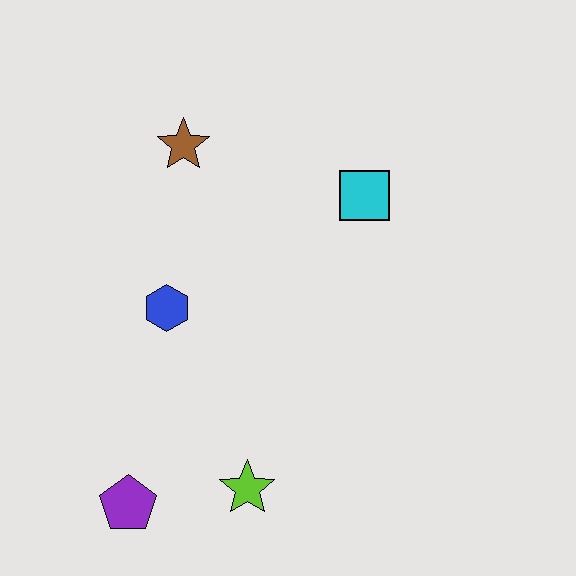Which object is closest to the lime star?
The purple pentagon is closest to the lime star.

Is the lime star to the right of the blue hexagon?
Yes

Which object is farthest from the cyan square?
The purple pentagon is farthest from the cyan square.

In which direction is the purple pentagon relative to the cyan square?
The purple pentagon is below the cyan square.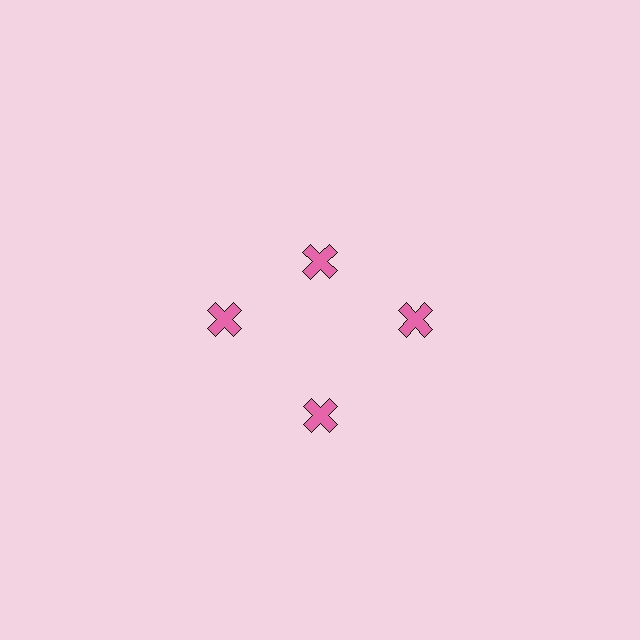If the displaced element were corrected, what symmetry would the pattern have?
It would have 4-fold rotational symmetry — the pattern would map onto itself every 90 degrees.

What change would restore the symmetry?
The symmetry would be restored by moving it outward, back onto the ring so that all 4 crosses sit at equal angles and equal distance from the center.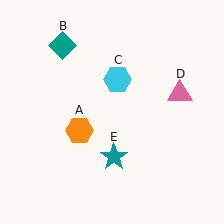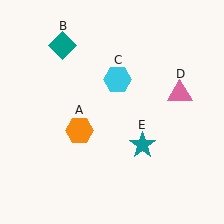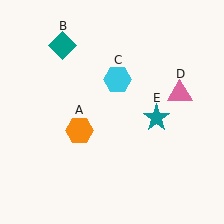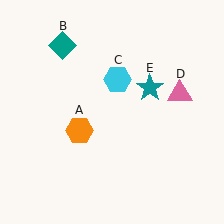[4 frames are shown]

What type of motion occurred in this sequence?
The teal star (object E) rotated counterclockwise around the center of the scene.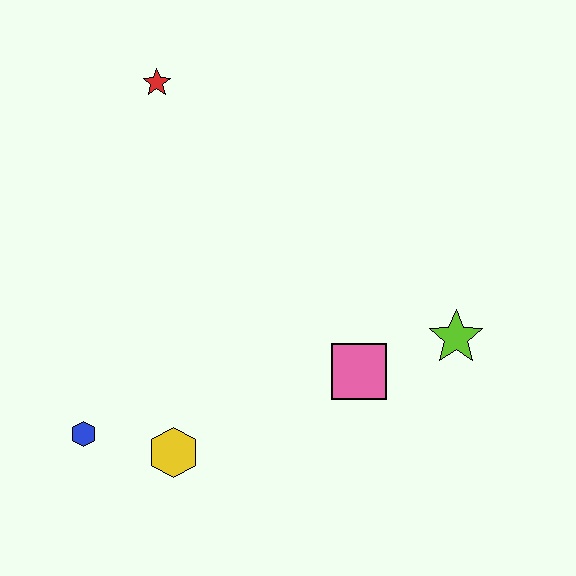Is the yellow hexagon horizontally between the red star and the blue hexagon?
No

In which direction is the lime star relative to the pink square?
The lime star is to the right of the pink square.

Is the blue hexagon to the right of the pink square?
No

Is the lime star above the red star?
No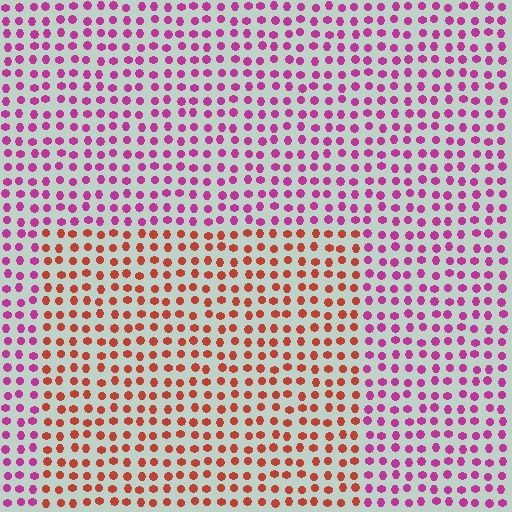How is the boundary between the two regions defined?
The boundary is defined purely by a slight shift in hue (about 50 degrees). Spacing, size, and orientation are identical on both sides.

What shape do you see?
I see a rectangle.